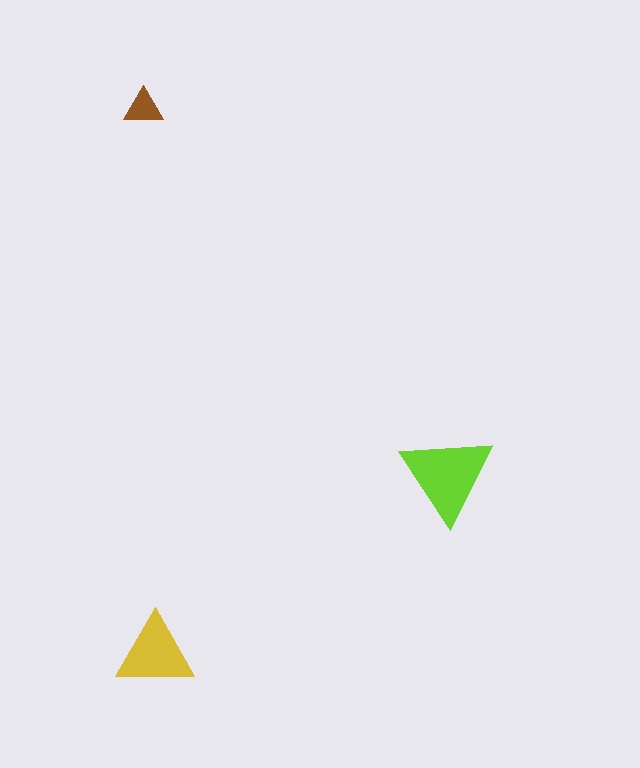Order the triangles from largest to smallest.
the lime one, the yellow one, the brown one.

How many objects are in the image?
There are 3 objects in the image.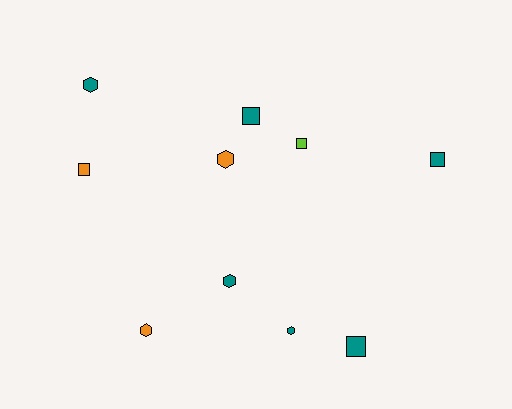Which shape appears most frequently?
Square, with 5 objects.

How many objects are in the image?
There are 10 objects.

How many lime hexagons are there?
There are no lime hexagons.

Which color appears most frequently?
Teal, with 6 objects.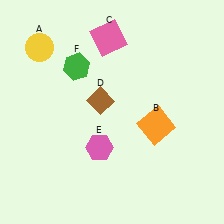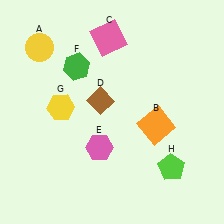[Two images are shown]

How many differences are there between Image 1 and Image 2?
There are 2 differences between the two images.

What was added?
A yellow hexagon (G), a lime pentagon (H) were added in Image 2.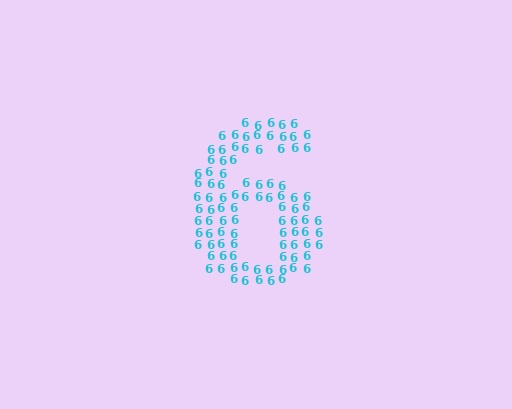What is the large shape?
The large shape is the digit 6.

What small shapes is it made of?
It is made of small digit 6's.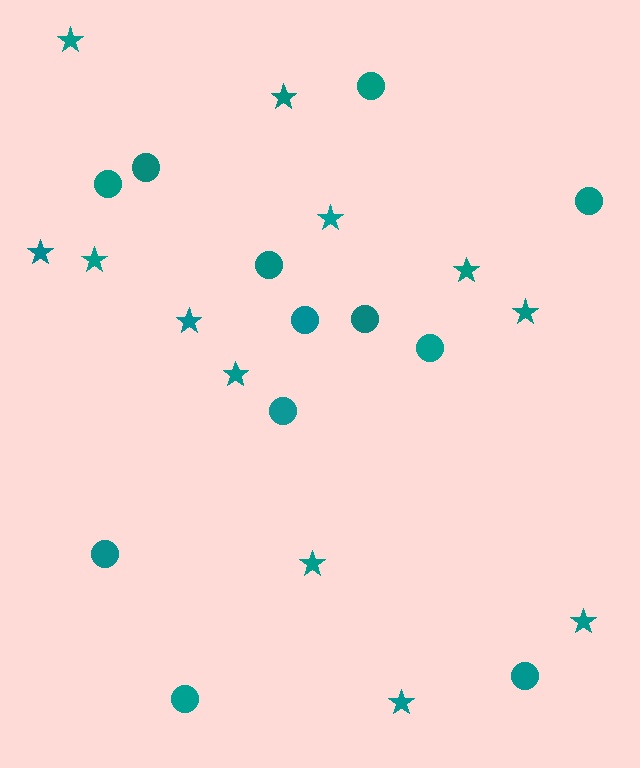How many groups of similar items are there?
There are 2 groups: one group of stars (12) and one group of circles (12).